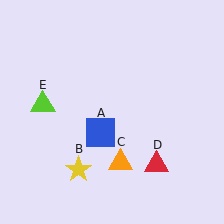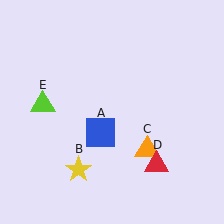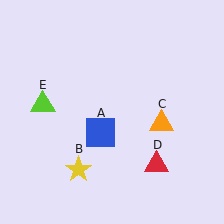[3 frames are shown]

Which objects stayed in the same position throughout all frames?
Blue square (object A) and yellow star (object B) and red triangle (object D) and lime triangle (object E) remained stationary.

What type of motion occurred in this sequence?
The orange triangle (object C) rotated counterclockwise around the center of the scene.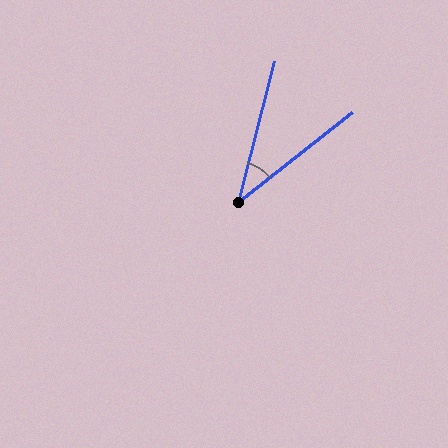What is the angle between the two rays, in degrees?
Approximately 37 degrees.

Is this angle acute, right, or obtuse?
It is acute.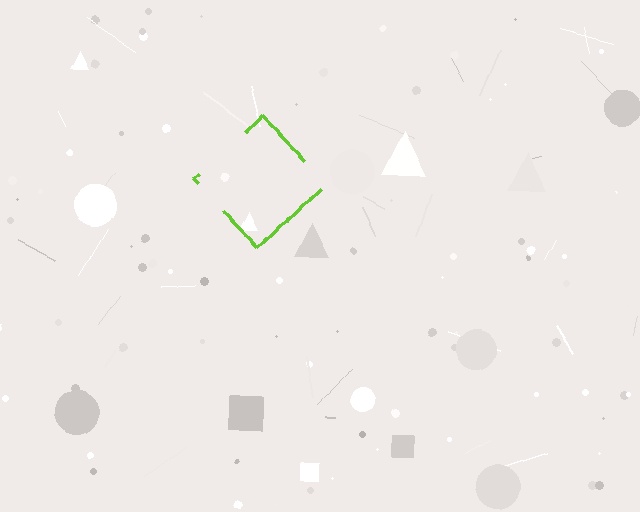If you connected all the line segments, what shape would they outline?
They would outline a diamond.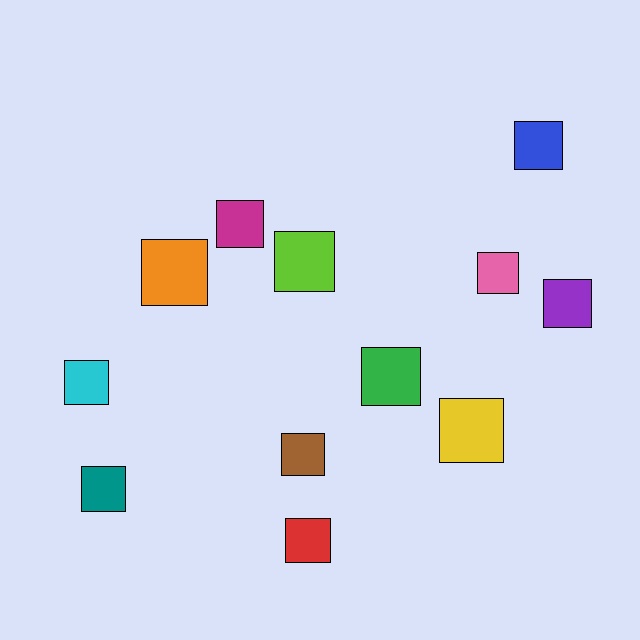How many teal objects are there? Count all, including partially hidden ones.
There is 1 teal object.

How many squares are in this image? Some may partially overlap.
There are 12 squares.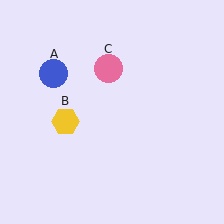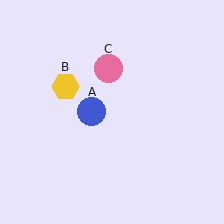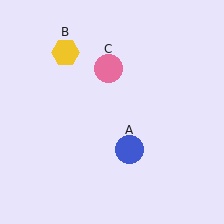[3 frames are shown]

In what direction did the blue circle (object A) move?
The blue circle (object A) moved down and to the right.